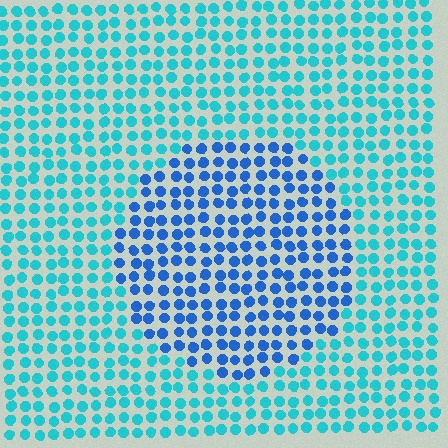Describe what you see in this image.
The image is filled with small cyan elements in a uniform arrangement. A circle-shaped region is visible where the elements are tinted to a slightly different hue, forming a subtle color boundary.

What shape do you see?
I see a circle.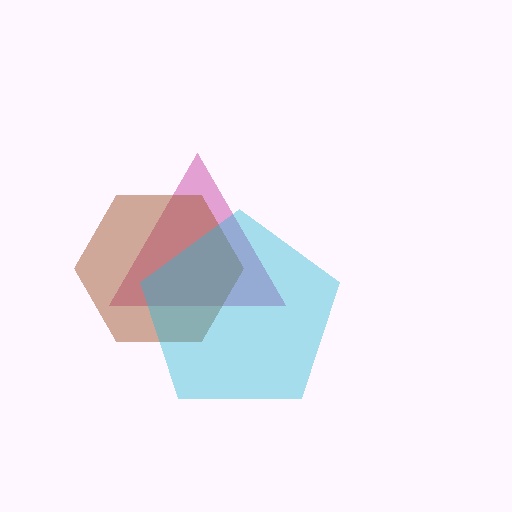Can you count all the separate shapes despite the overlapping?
Yes, there are 3 separate shapes.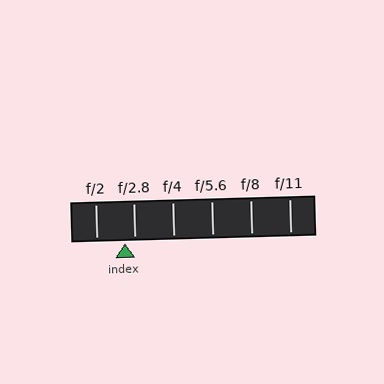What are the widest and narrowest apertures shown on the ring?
The widest aperture shown is f/2 and the narrowest is f/11.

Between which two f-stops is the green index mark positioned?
The index mark is between f/2 and f/2.8.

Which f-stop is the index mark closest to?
The index mark is closest to f/2.8.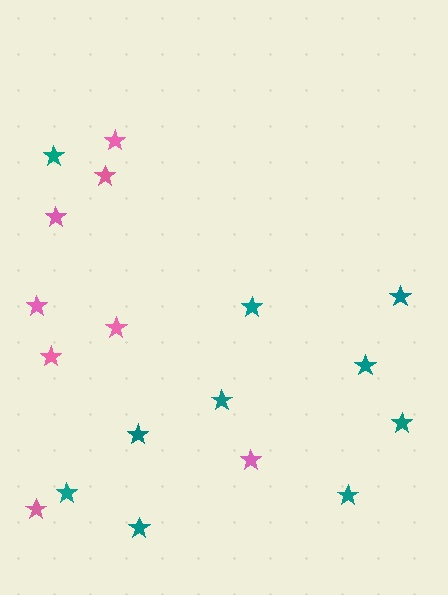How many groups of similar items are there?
There are 2 groups: one group of pink stars (8) and one group of teal stars (10).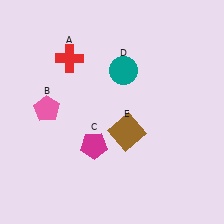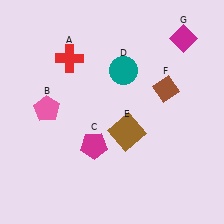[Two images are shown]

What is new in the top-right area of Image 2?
A magenta diamond (G) was added in the top-right area of Image 2.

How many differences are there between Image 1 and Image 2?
There are 2 differences between the two images.